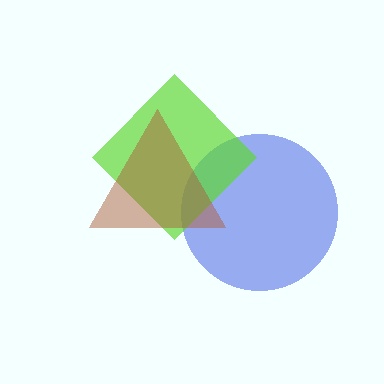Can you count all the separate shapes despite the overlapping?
Yes, there are 3 separate shapes.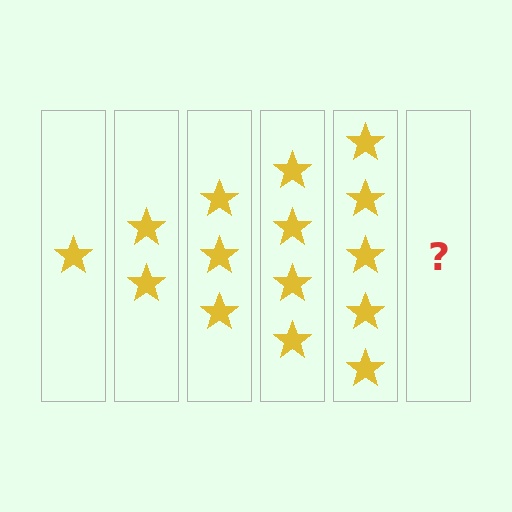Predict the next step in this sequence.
The next step is 6 stars.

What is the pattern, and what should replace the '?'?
The pattern is that each step adds one more star. The '?' should be 6 stars.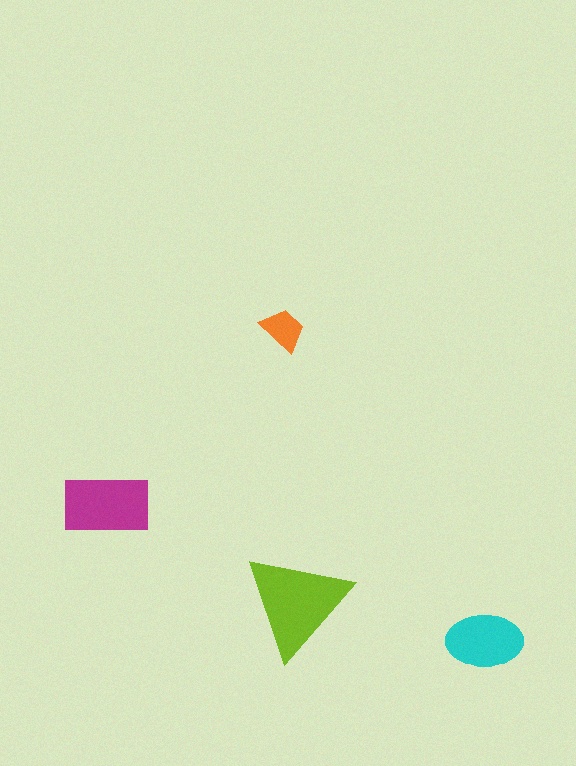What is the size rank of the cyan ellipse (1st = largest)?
3rd.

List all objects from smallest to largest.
The orange trapezoid, the cyan ellipse, the magenta rectangle, the lime triangle.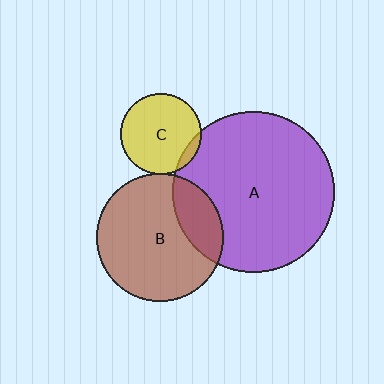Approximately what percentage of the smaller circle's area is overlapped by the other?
Approximately 5%.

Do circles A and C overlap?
Yes.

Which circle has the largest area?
Circle A (purple).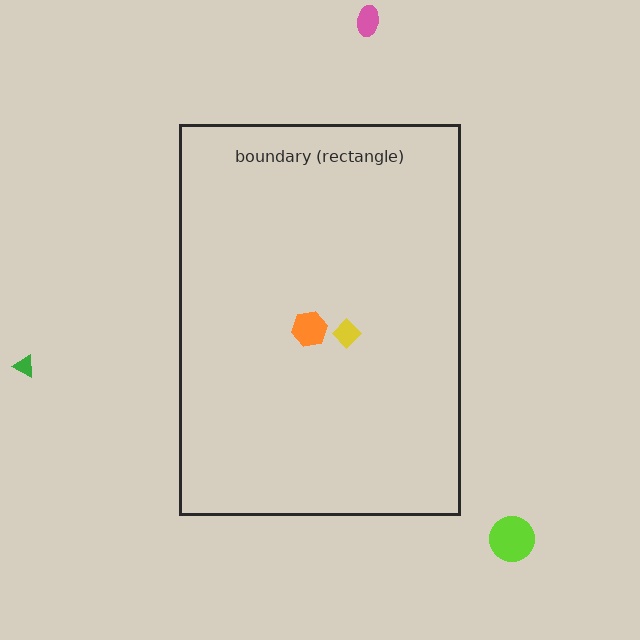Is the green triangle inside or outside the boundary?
Outside.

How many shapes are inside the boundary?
2 inside, 3 outside.